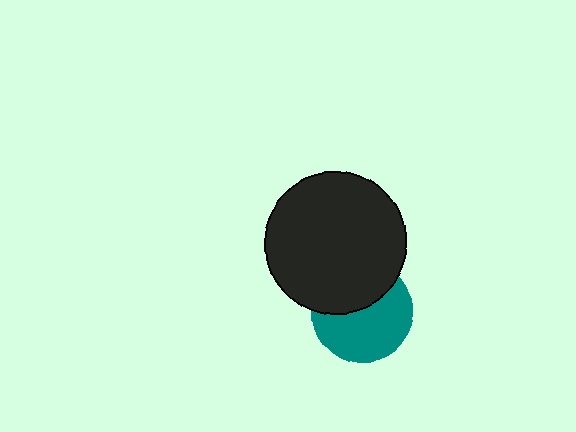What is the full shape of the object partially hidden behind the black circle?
The partially hidden object is a teal circle.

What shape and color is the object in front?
The object in front is a black circle.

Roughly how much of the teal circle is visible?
About half of it is visible (roughly 60%).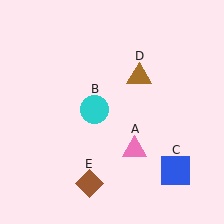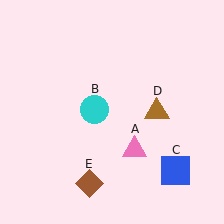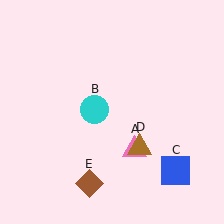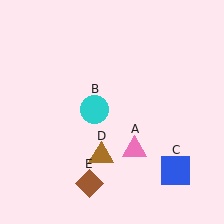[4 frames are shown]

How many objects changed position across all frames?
1 object changed position: brown triangle (object D).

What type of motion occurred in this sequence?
The brown triangle (object D) rotated clockwise around the center of the scene.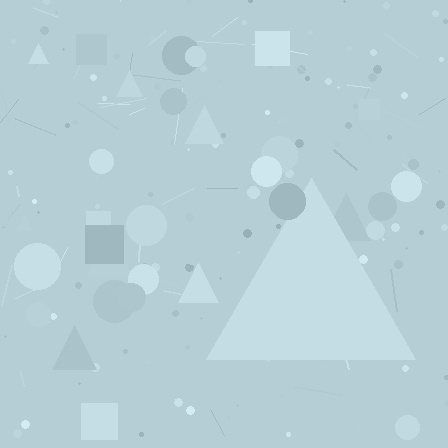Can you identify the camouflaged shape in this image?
The camouflaged shape is a triangle.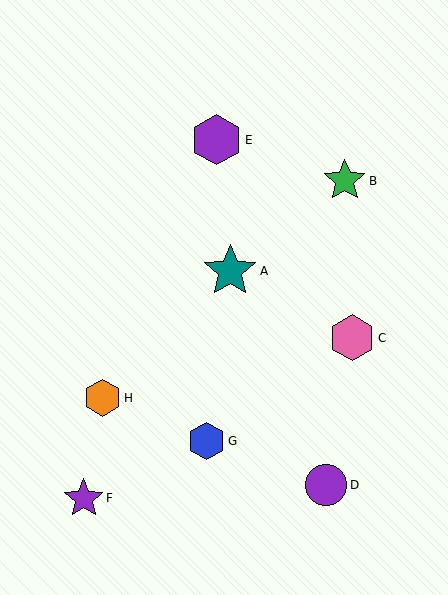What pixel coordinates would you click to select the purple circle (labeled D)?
Click at (326, 485) to select the purple circle D.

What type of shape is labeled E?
Shape E is a purple hexagon.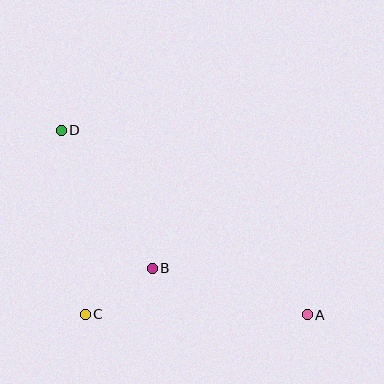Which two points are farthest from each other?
Points A and D are farthest from each other.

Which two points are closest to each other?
Points B and C are closest to each other.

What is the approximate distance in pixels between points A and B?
The distance between A and B is approximately 162 pixels.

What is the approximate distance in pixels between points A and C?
The distance between A and C is approximately 222 pixels.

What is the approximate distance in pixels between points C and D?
The distance between C and D is approximately 186 pixels.